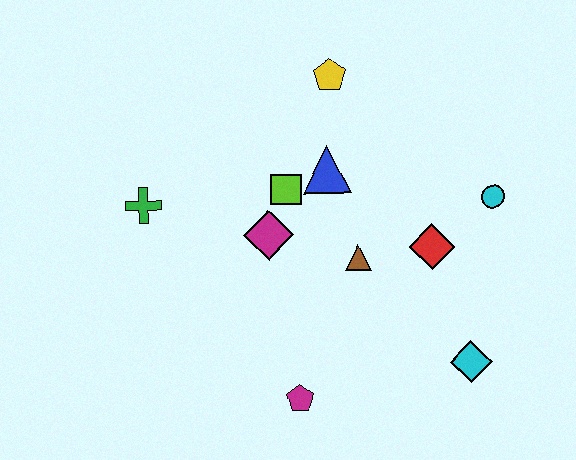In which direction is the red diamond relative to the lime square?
The red diamond is to the right of the lime square.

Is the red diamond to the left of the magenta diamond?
No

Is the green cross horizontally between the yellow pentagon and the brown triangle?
No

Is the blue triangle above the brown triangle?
Yes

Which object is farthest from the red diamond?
The green cross is farthest from the red diamond.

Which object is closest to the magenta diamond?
The lime square is closest to the magenta diamond.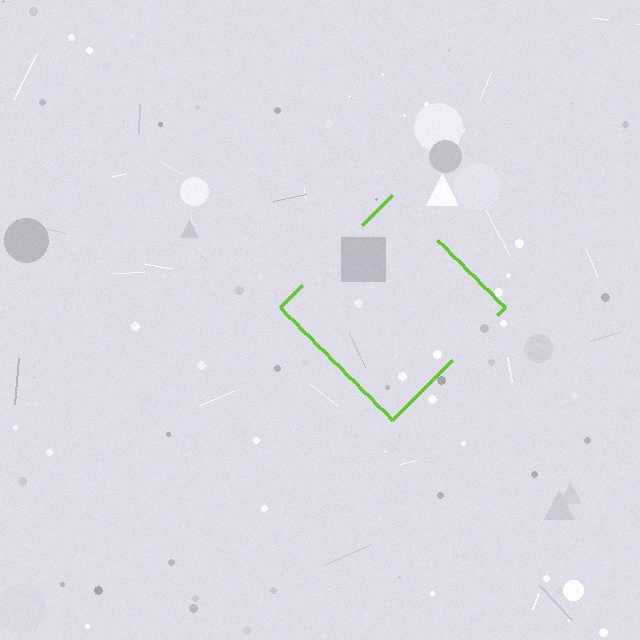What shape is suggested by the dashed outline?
The dashed outline suggests a diamond.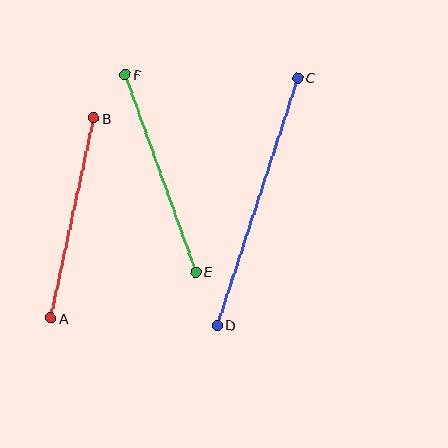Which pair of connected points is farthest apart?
Points C and D are farthest apart.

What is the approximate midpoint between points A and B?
The midpoint is at approximately (72, 218) pixels.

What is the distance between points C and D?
The distance is approximately 260 pixels.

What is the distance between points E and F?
The distance is approximately 210 pixels.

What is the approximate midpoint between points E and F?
The midpoint is at approximately (160, 173) pixels.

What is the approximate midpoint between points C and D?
The midpoint is at approximately (257, 201) pixels.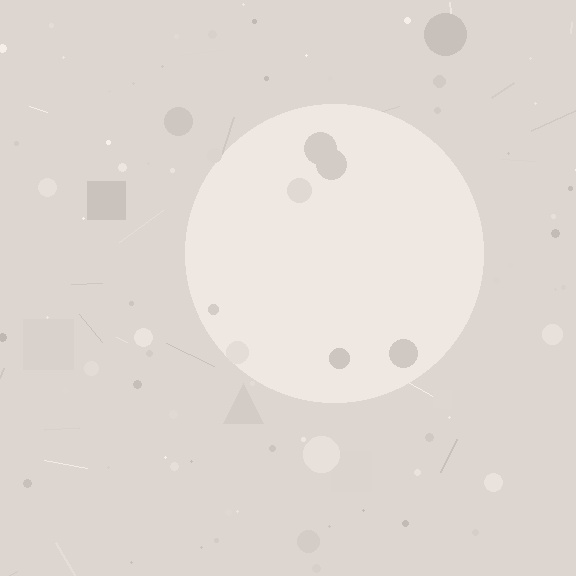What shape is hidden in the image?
A circle is hidden in the image.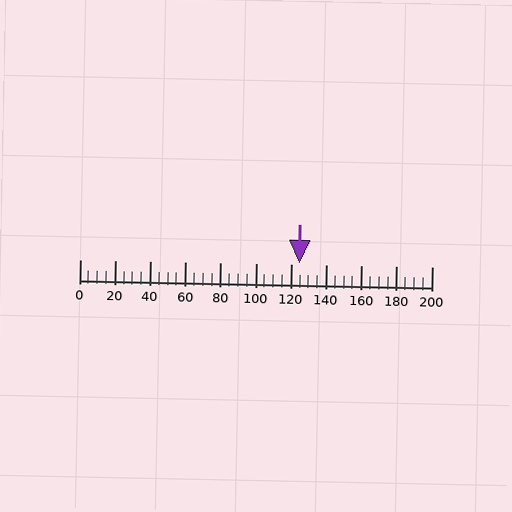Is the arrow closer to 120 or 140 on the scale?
The arrow is closer to 120.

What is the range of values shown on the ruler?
The ruler shows values from 0 to 200.